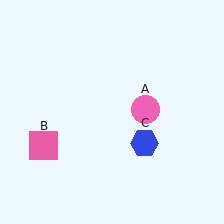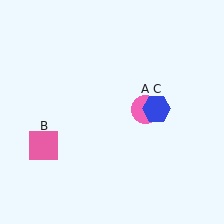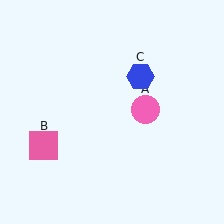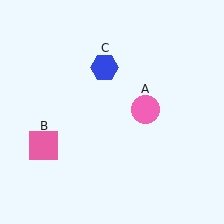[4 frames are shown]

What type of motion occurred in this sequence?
The blue hexagon (object C) rotated counterclockwise around the center of the scene.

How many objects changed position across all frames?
1 object changed position: blue hexagon (object C).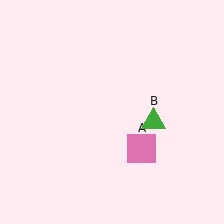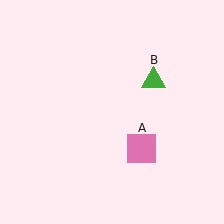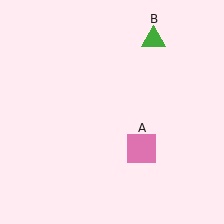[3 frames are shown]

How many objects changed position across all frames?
1 object changed position: green triangle (object B).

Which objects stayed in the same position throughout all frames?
Pink square (object A) remained stationary.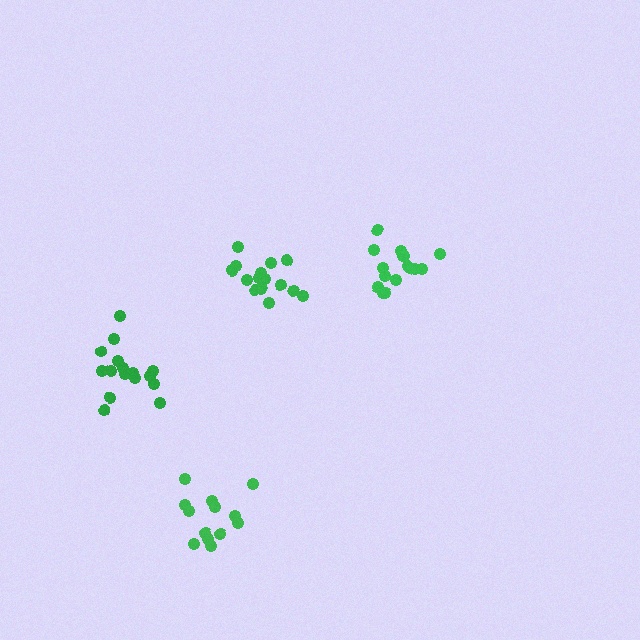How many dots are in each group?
Group 1: 13 dots, Group 2: 17 dots, Group 3: 16 dots, Group 4: 15 dots (61 total).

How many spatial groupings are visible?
There are 4 spatial groupings.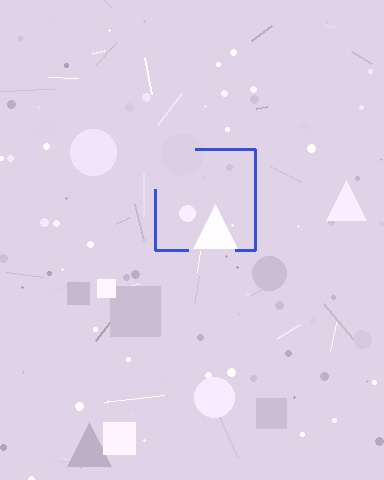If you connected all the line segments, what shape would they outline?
They would outline a square.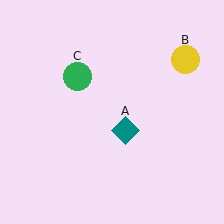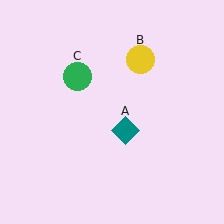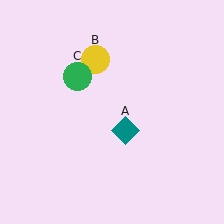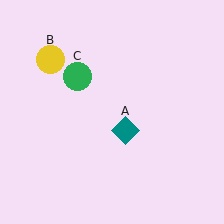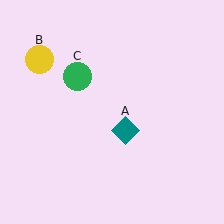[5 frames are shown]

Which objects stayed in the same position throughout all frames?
Teal diamond (object A) and green circle (object C) remained stationary.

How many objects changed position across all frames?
1 object changed position: yellow circle (object B).